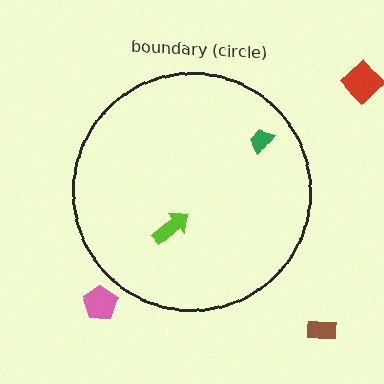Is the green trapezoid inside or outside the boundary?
Inside.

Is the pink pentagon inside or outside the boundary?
Outside.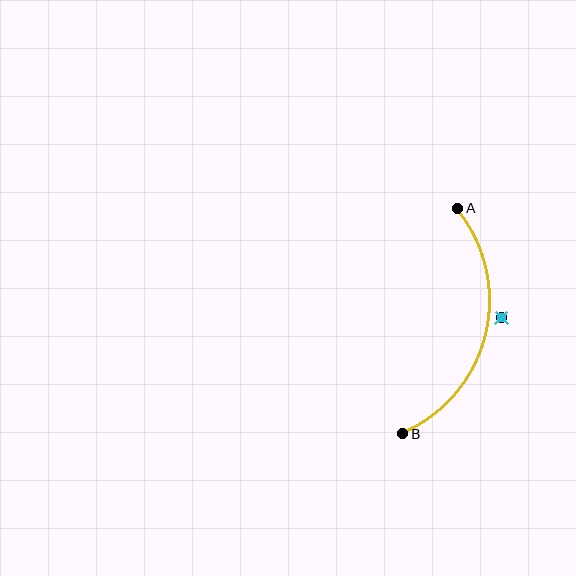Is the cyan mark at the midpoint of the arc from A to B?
No — the cyan mark does not lie on the arc at all. It sits slightly outside the curve.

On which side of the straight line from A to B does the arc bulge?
The arc bulges to the right of the straight line connecting A and B.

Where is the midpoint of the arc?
The arc midpoint is the point on the curve farthest from the straight line joining A and B. It sits to the right of that line.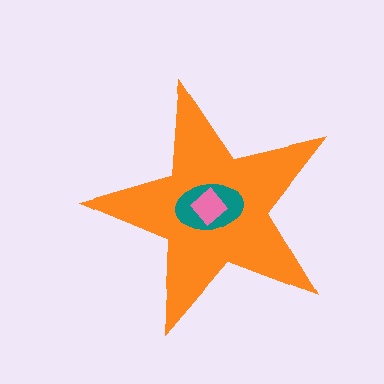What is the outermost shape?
The orange star.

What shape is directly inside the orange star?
The teal ellipse.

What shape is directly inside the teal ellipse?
The pink diamond.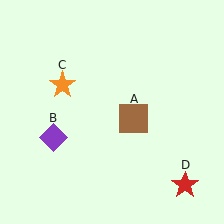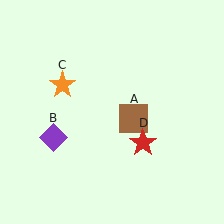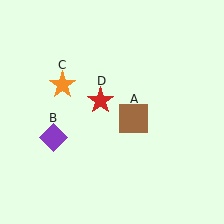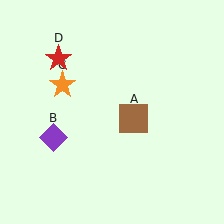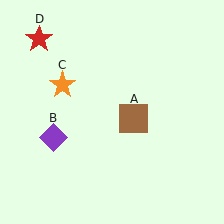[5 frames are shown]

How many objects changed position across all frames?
1 object changed position: red star (object D).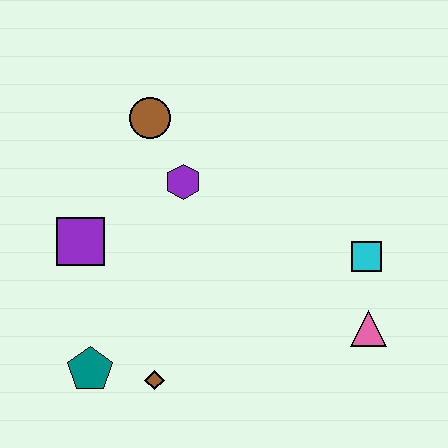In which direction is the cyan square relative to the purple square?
The cyan square is to the right of the purple square.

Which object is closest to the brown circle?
The purple hexagon is closest to the brown circle.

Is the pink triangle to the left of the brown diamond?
No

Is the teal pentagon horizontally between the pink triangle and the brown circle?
No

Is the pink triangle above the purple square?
No